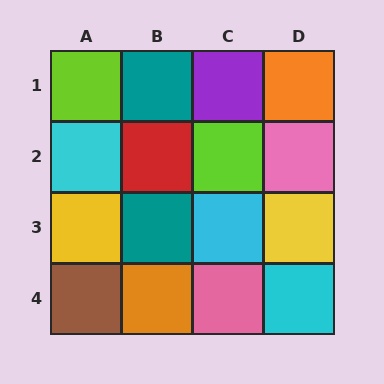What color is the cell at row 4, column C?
Pink.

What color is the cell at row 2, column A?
Cyan.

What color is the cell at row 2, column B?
Red.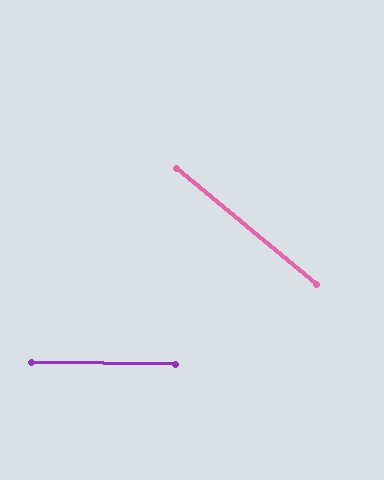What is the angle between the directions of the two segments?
Approximately 39 degrees.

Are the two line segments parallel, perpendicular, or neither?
Neither parallel nor perpendicular — they differ by about 39°.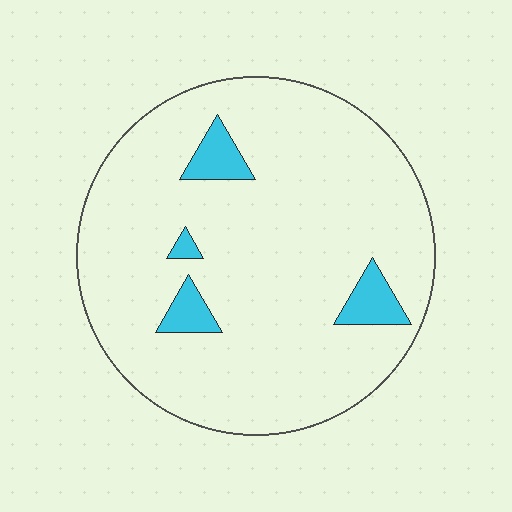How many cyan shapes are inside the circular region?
4.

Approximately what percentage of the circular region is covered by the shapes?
Approximately 10%.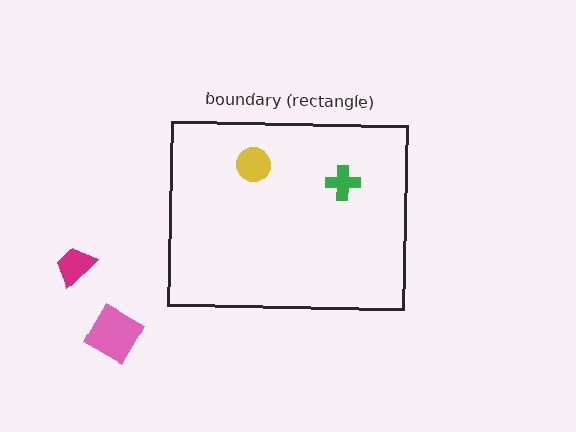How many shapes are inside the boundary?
2 inside, 2 outside.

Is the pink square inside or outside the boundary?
Outside.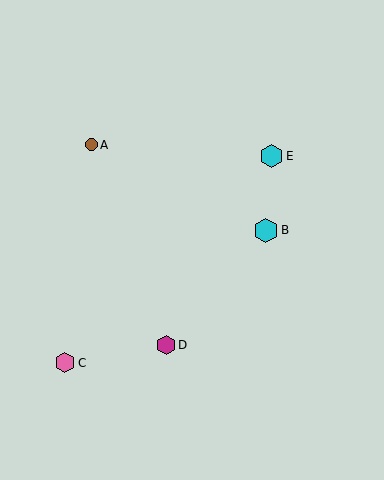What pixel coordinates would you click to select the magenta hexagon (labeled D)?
Click at (166, 345) to select the magenta hexagon D.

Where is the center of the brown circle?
The center of the brown circle is at (91, 145).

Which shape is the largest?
The cyan hexagon (labeled B) is the largest.